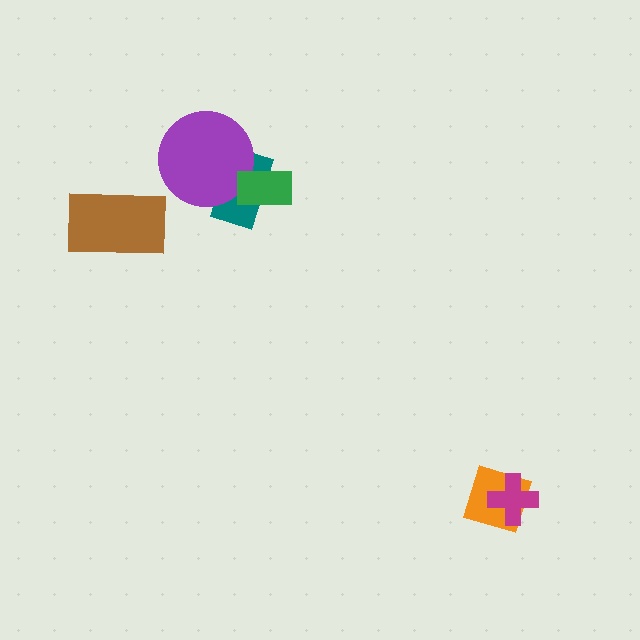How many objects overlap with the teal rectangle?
2 objects overlap with the teal rectangle.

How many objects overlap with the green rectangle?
2 objects overlap with the green rectangle.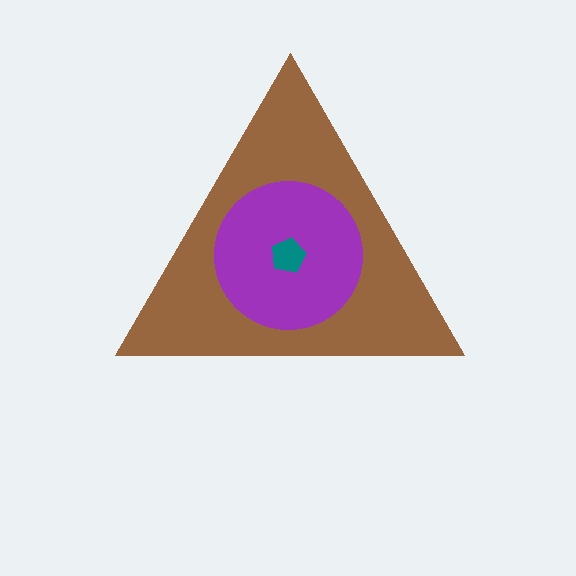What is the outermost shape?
The brown triangle.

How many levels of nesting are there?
3.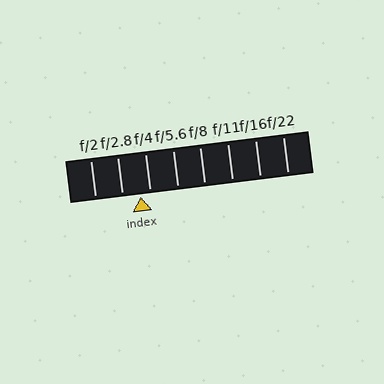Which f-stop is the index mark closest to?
The index mark is closest to f/4.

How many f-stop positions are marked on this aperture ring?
There are 8 f-stop positions marked.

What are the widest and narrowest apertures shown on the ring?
The widest aperture shown is f/2 and the narrowest is f/22.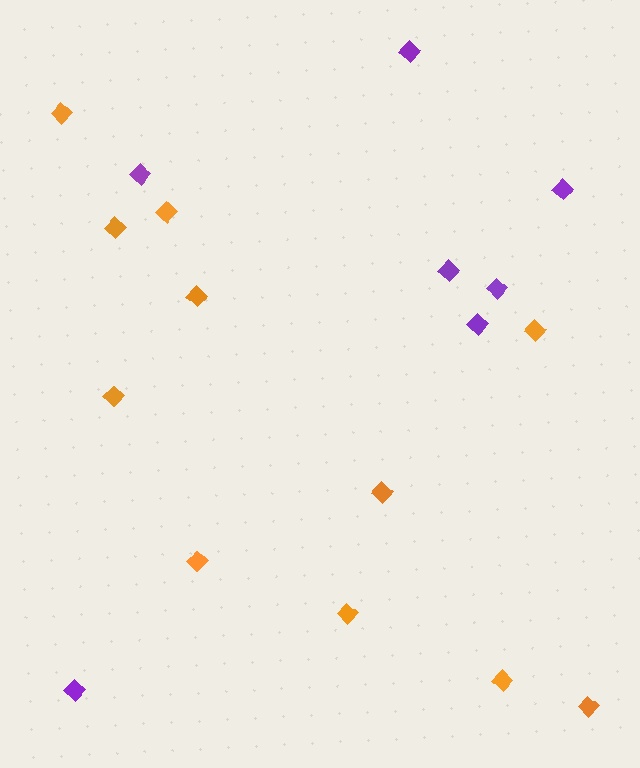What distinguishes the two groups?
There are 2 groups: one group of purple diamonds (7) and one group of orange diamonds (11).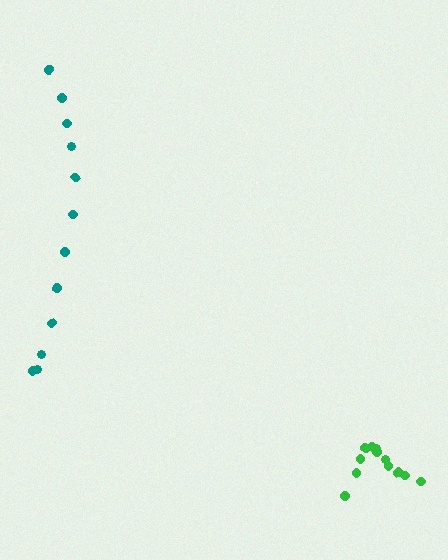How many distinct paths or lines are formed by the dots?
There are 2 distinct paths.